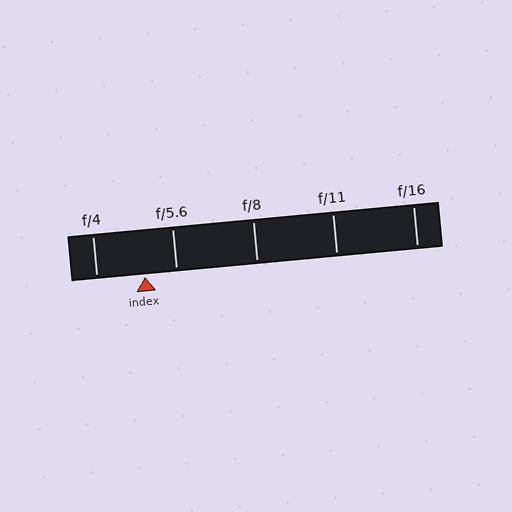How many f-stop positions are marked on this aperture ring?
There are 5 f-stop positions marked.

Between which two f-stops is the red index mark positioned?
The index mark is between f/4 and f/5.6.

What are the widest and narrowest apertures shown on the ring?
The widest aperture shown is f/4 and the narrowest is f/16.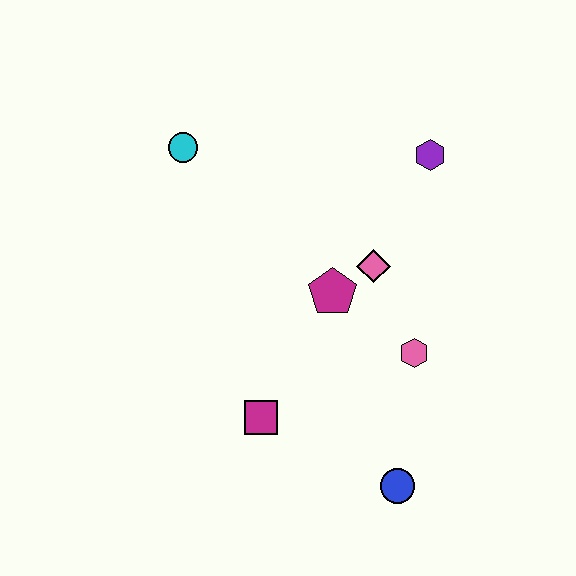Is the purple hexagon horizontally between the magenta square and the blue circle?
No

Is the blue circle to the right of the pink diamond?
Yes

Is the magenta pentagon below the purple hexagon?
Yes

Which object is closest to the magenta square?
The magenta pentagon is closest to the magenta square.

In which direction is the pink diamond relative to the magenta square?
The pink diamond is above the magenta square.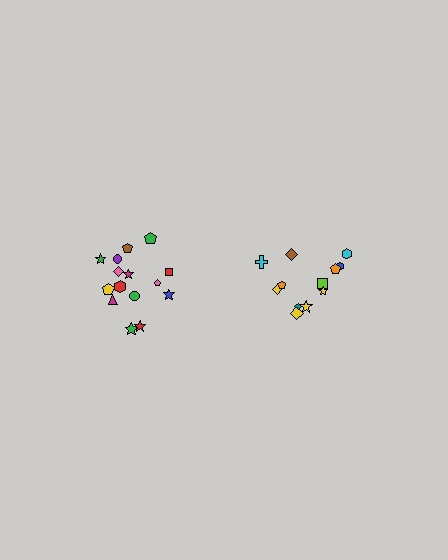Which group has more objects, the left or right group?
The left group.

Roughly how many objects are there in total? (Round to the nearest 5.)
Roughly 25 objects in total.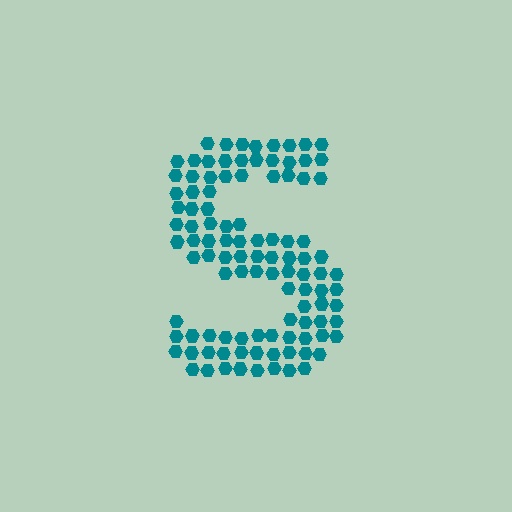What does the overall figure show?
The overall figure shows the letter S.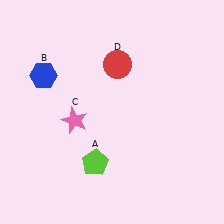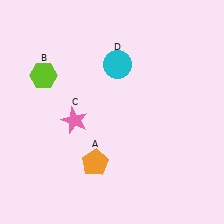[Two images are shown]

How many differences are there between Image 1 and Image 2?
There are 3 differences between the two images.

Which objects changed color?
A changed from lime to orange. B changed from blue to lime. D changed from red to cyan.